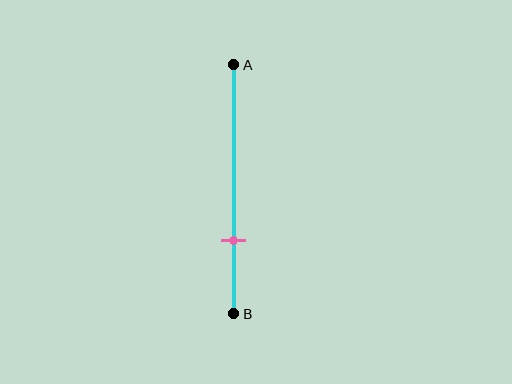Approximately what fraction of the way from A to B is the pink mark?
The pink mark is approximately 70% of the way from A to B.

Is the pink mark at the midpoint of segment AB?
No, the mark is at about 70% from A, not at the 50% midpoint.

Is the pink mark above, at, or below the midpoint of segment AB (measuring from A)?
The pink mark is below the midpoint of segment AB.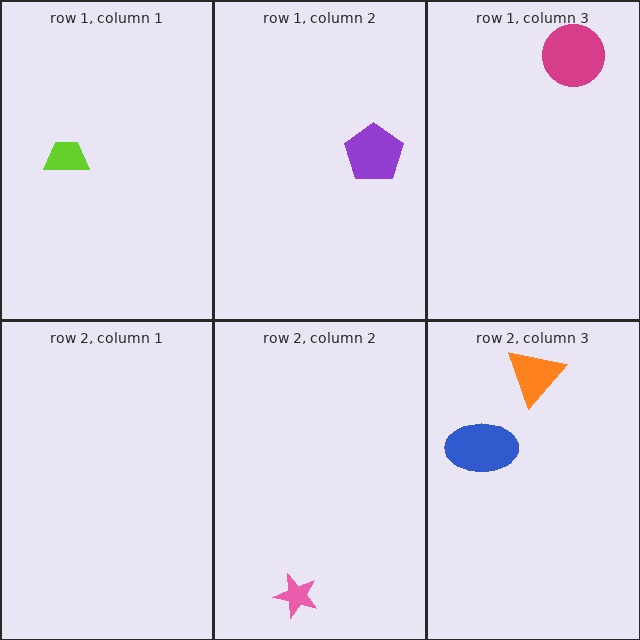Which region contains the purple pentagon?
The row 1, column 2 region.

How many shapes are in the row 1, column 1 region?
1.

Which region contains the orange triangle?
The row 2, column 3 region.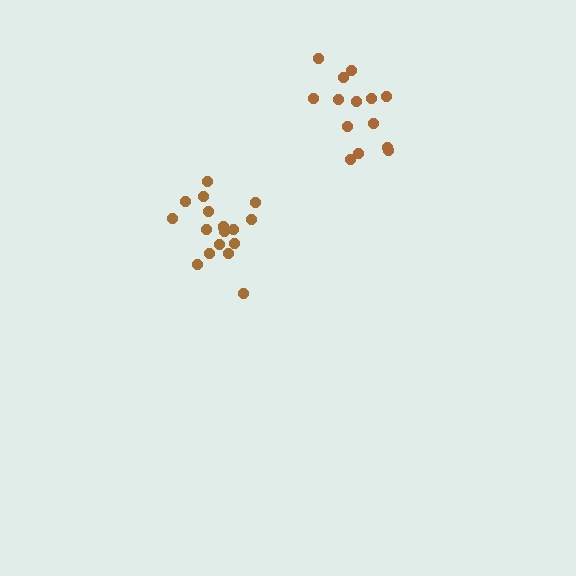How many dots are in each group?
Group 1: 14 dots, Group 2: 18 dots (32 total).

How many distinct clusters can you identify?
There are 2 distinct clusters.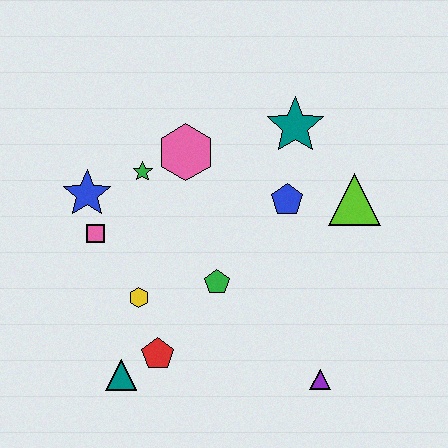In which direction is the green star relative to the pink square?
The green star is above the pink square.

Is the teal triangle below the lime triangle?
Yes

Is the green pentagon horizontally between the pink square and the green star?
No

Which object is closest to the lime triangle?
The blue pentagon is closest to the lime triangle.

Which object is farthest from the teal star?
The teal triangle is farthest from the teal star.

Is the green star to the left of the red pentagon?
Yes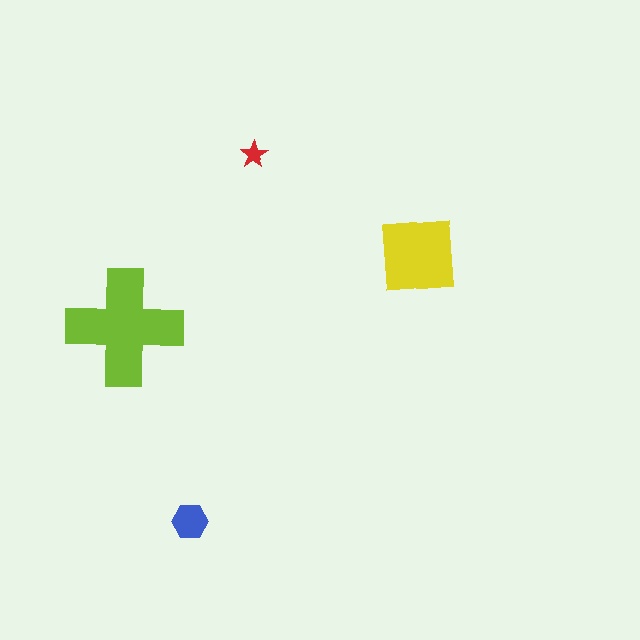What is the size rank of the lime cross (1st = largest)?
1st.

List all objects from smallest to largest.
The red star, the blue hexagon, the yellow square, the lime cross.